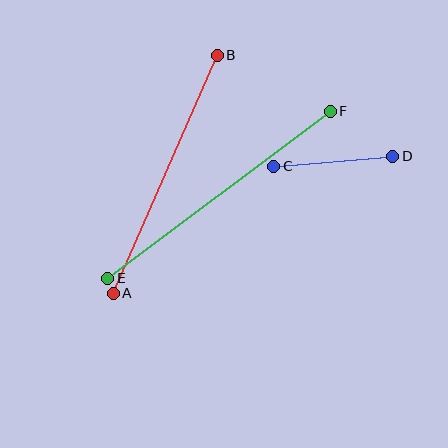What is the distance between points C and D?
The distance is approximately 119 pixels.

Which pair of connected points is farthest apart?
Points E and F are farthest apart.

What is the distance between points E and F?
The distance is approximately 278 pixels.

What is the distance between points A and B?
The distance is approximately 259 pixels.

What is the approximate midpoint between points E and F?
The midpoint is at approximately (219, 195) pixels.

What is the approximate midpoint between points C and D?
The midpoint is at approximately (333, 161) pixels.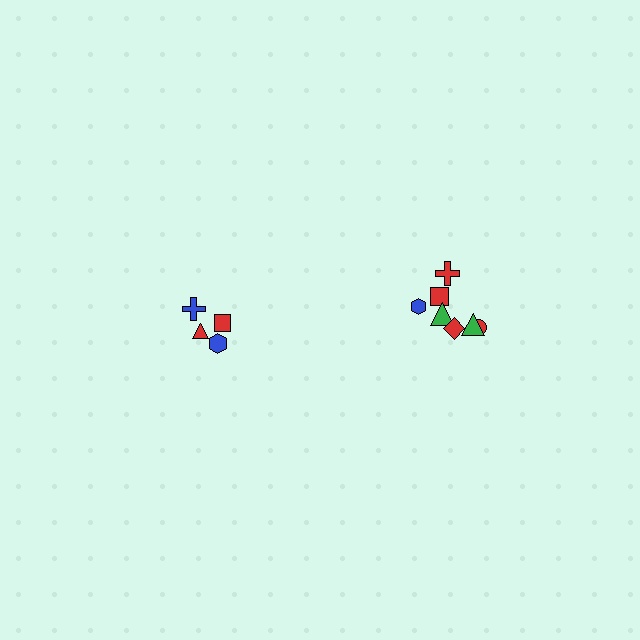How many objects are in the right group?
There are 7 objects.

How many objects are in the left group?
There are 4 objects.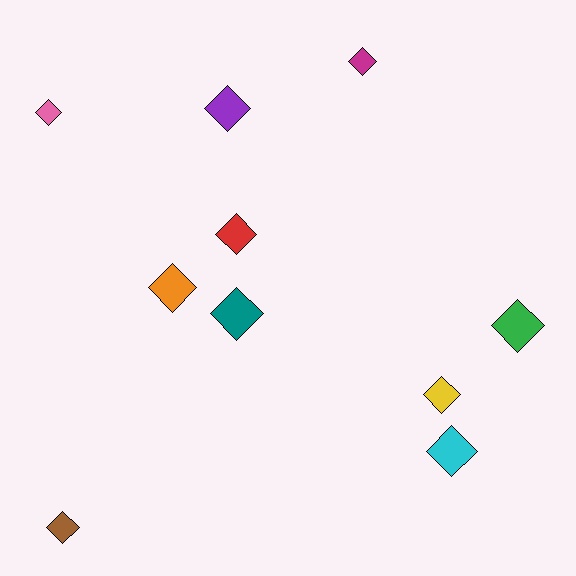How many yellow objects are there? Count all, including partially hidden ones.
There is 1 yellow object.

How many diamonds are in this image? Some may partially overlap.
There are 10 diamonds.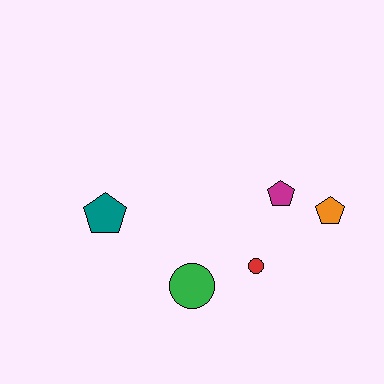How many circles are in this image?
There are 2 circles.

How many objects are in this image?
There are 5 objects.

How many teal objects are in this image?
There is 1 teal object.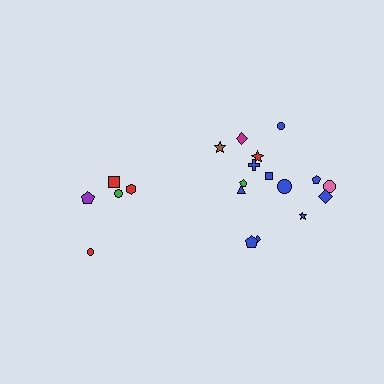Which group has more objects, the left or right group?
The right group.